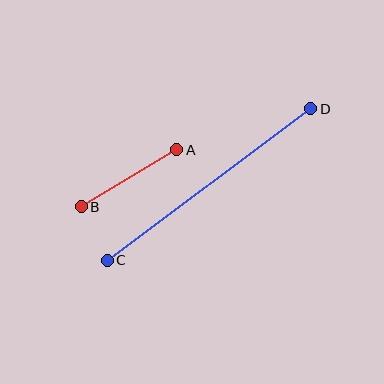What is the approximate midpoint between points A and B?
The midpoint is at approximately (129, 178) pixels.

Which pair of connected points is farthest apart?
Points C and D are farthest apart.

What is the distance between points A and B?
The distance is approximately 111 pixels.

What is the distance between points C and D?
The distance is approximately 254 pixels.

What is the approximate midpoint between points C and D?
The midpoint is at approximately (209, 184) pixels.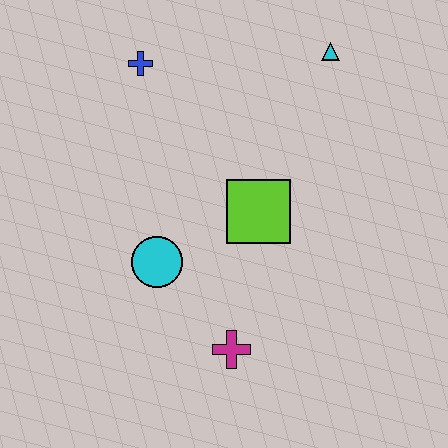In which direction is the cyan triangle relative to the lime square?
The cyan triangle is above the lime square.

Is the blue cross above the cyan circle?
Yes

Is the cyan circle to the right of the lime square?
No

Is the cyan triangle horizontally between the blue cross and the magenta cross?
No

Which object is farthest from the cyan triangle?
The magenta cross is farthest from the cyan triangle.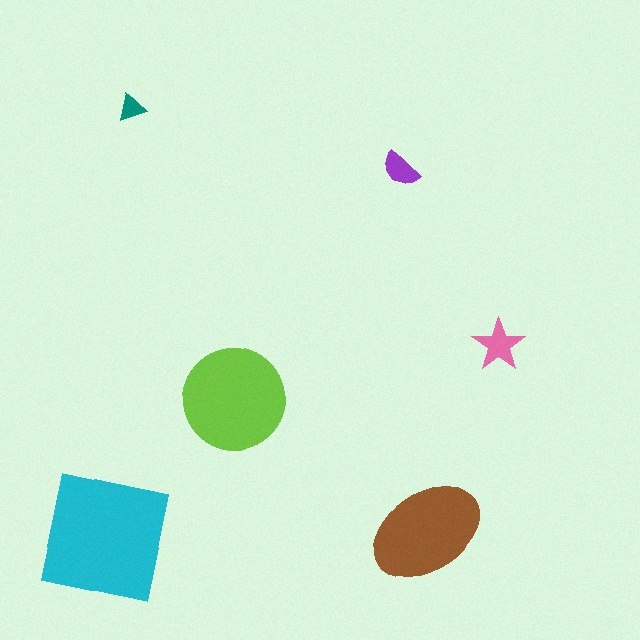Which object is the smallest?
The teal triangle.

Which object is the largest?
The cyan square.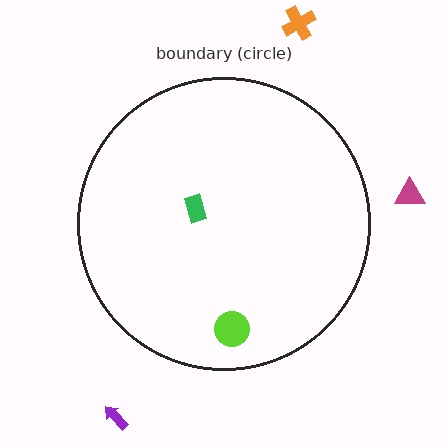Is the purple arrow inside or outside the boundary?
Outside.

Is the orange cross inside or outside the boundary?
Outside.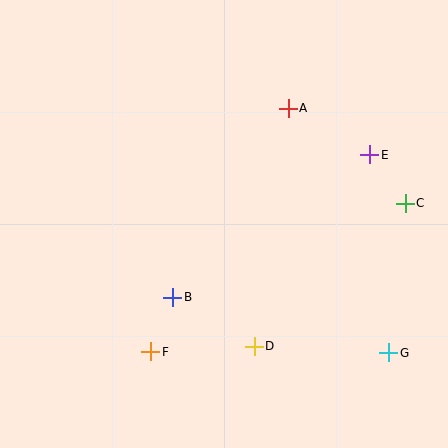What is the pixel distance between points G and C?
The distance between G and C is 150 pixels.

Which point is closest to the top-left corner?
Point A is closest to the top-left corner.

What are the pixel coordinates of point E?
Point E is at (370, 155).